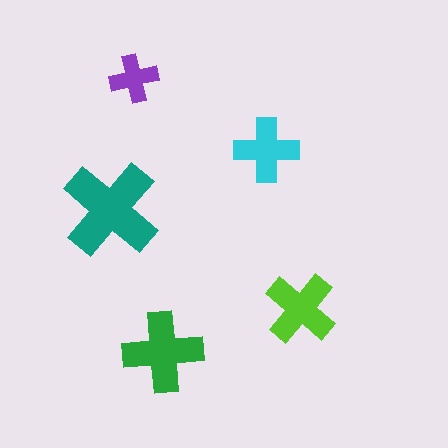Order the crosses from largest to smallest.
the teal one, the green one, the lime one, the cyan one, the purple one.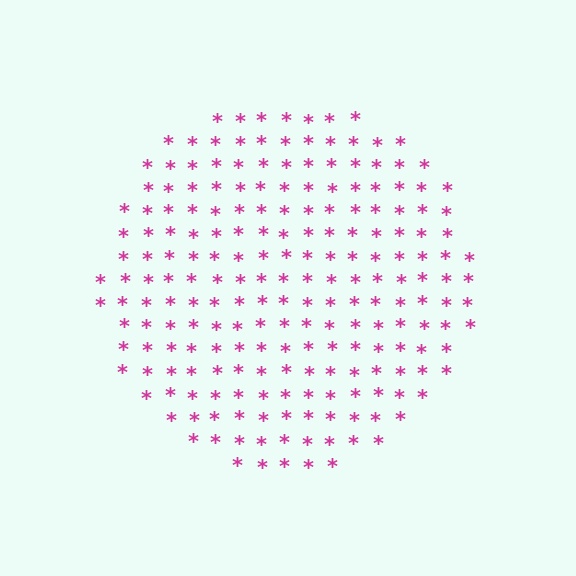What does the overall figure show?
The overall figure shows a circle.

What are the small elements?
The small elements are asterisks.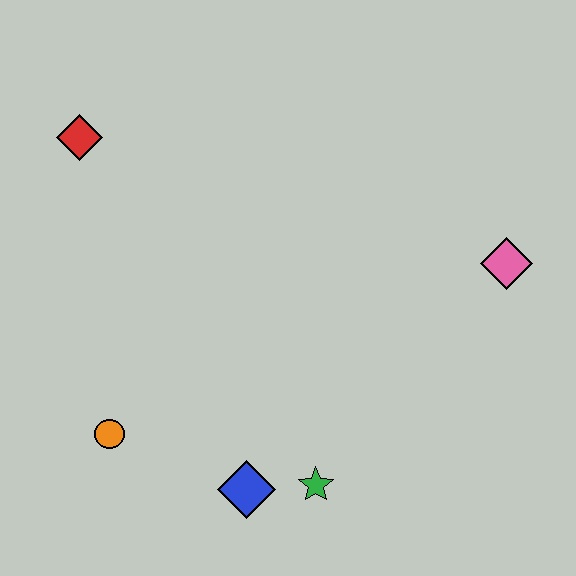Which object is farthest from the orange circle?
The pink diamond is farthest from the orange circle.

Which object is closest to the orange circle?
The blue diamond is closest to the orange circle.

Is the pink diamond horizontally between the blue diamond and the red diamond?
No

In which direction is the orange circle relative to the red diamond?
The orange circle is below the red diamond.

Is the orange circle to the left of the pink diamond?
Yes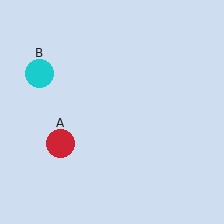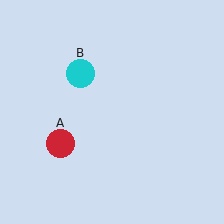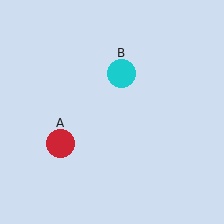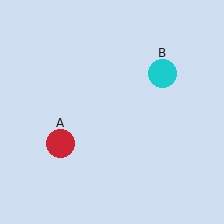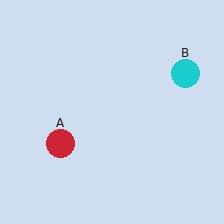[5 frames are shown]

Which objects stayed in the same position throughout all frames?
Red circle (object A) remained stationary.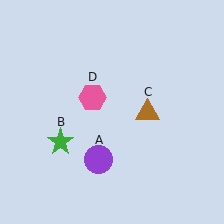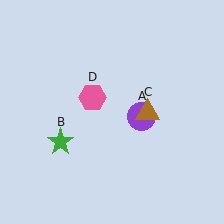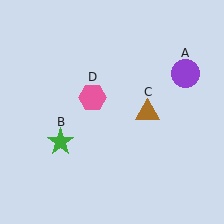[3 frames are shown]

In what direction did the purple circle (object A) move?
The purple circle (object A) moved up and to the right.